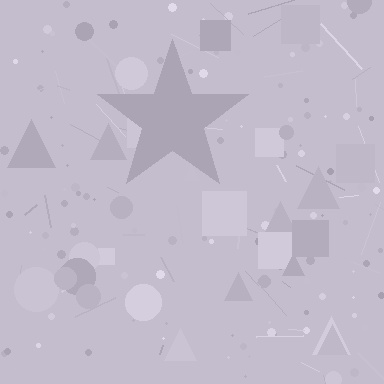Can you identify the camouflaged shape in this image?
The camouflaged shape is a star.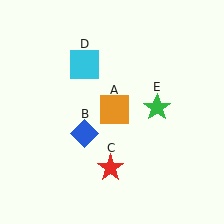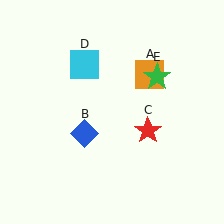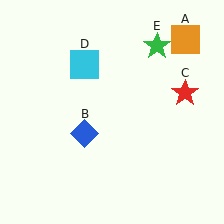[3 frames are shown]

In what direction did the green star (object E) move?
The green star (object E) moved up.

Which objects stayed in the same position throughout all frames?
Blue diamond (object B) and cyan square (object D) remained stationary.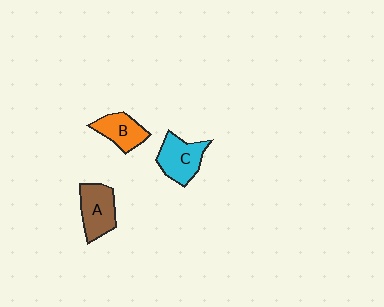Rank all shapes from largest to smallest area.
From largest to smallest: C (cyan), A (brown), B (orange).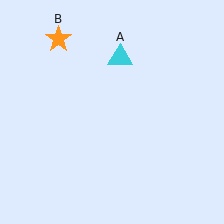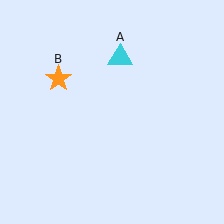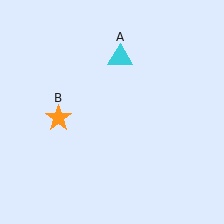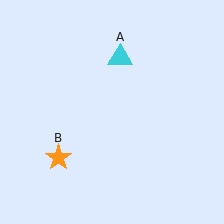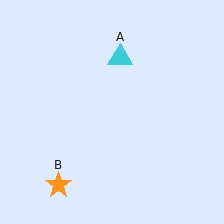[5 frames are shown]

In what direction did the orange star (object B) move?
The orange star (object B) moved down.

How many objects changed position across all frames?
1 object changed position: orange star (object B).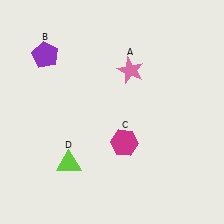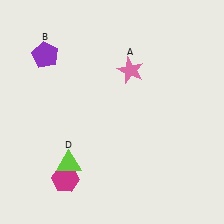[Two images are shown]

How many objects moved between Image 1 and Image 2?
1 object moved between the two images.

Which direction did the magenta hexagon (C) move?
The magenta hexagon (C) moved left.